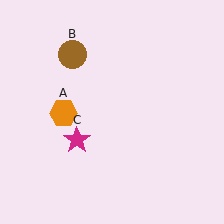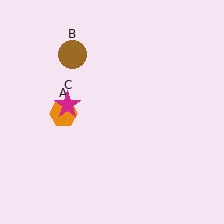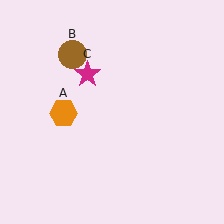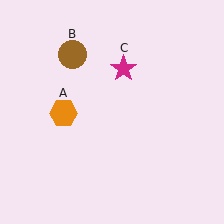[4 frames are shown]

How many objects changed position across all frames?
1 object changed position: magenta star (object C).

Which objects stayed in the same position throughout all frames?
Orange hexagon (object A) and brown circle (object B) remained stationary.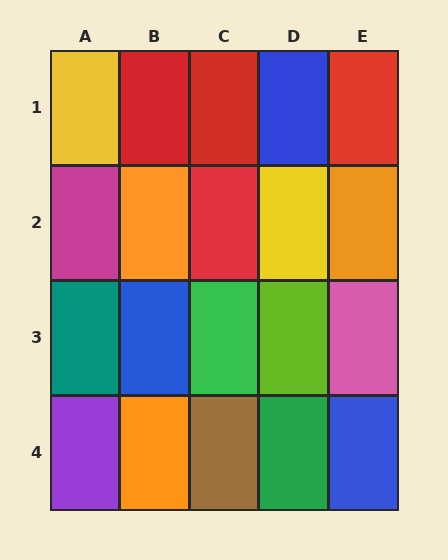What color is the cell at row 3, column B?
Blue.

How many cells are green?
2 cells are green.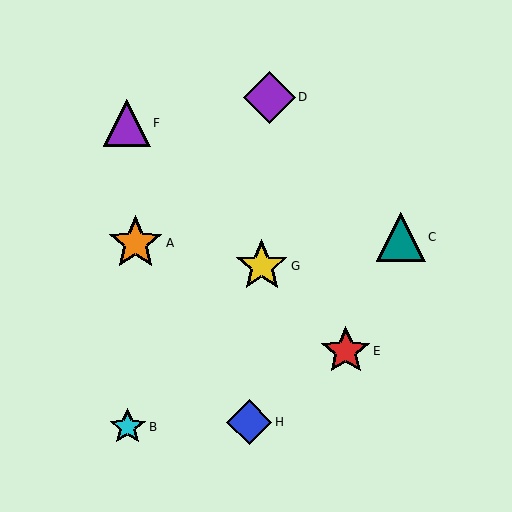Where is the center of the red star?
The center of the red star is at (346, 351).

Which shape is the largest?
The orange star (labeled A) is the largest.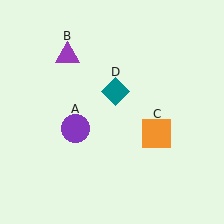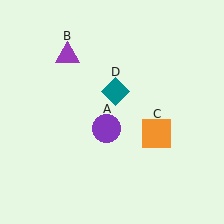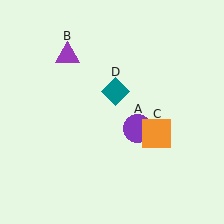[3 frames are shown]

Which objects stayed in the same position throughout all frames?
Purple triangle (object B) and orange square (object C) and teal diamond (object D) remained stationary.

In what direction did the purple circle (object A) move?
The purple circle (object A) moved right.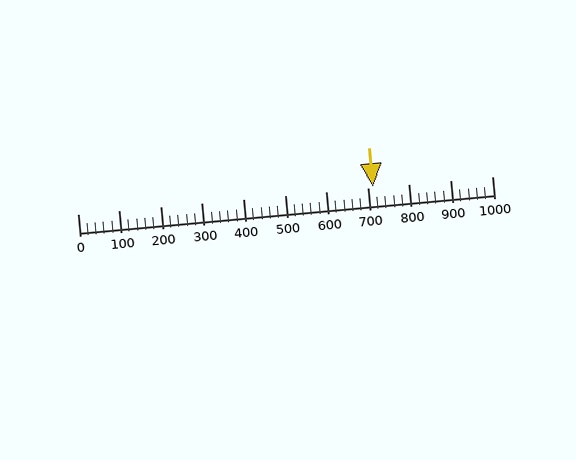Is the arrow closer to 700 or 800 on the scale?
The arrow is closer to 700.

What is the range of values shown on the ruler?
The ruler shows values from 0 to 1000.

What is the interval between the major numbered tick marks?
The major tick marks are spaced 100 units apart.